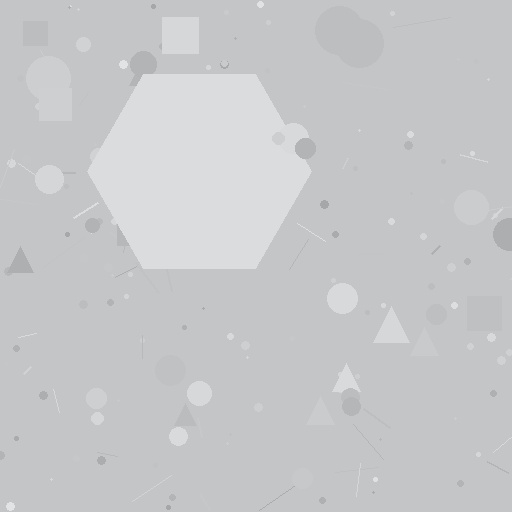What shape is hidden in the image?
A hexagon is hidden in the image.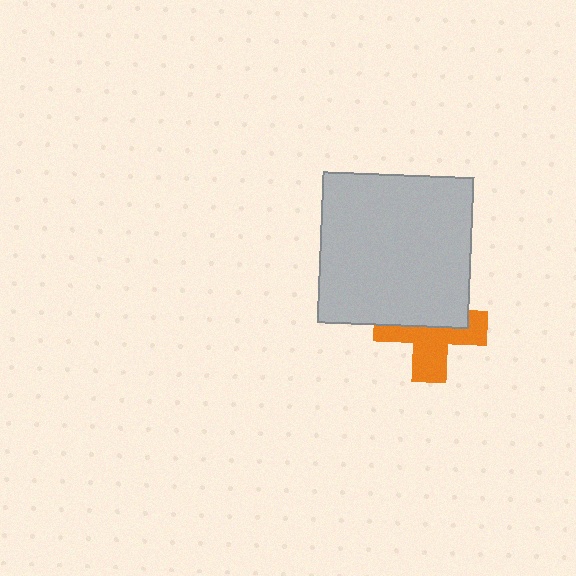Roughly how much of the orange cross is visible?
About half of it is visible (roughly 54%).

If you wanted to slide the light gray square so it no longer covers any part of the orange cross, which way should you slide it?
Slide it up — that is the most direct way to separate the two shapes.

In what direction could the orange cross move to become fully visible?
The orange cross could move down. That would shift it out from behind the light gray square entirely.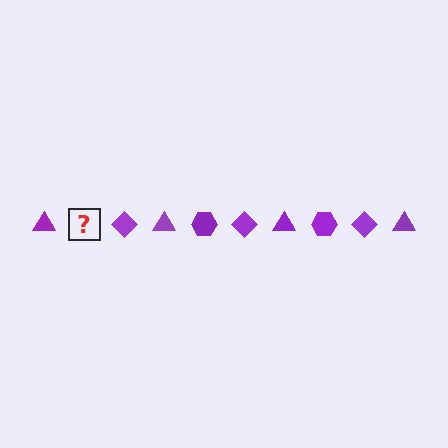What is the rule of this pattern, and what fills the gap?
The rule is that the pattern cycles through triangle, hexagon, diamond shapes in purple. The gap should be filled with a purple hexagon.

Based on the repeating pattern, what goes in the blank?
The blank should be a purple hexagon.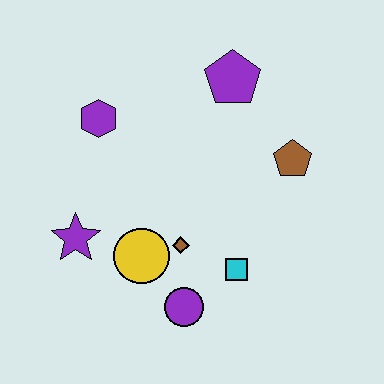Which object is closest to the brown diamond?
The yellow circle is closest to the brown diamond.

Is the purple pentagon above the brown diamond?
Yes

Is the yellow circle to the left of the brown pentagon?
Yes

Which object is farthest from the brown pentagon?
The purple star is farthest from the brown pentagon.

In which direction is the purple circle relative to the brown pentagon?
The purple circle is below the brown pentagon.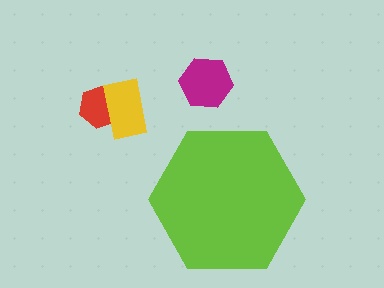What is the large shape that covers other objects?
A lime hexagon.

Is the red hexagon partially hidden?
No, the red hexagon is fully visible.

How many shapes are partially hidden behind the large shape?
0 shapes are partially hidden.